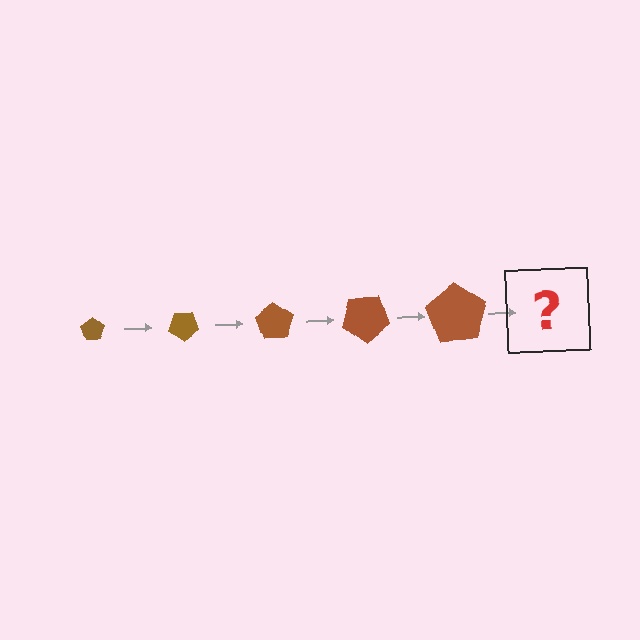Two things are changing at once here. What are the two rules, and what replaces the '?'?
The two rules are that the pentagon grows larger each step and it rotates 35 degrees each step. The '?' should be a pentagon, larger than the previous one and rotated 175 degrees from the start.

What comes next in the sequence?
The next element should be a pentagon, larger than the previous one and rotated 175 degrees from the start.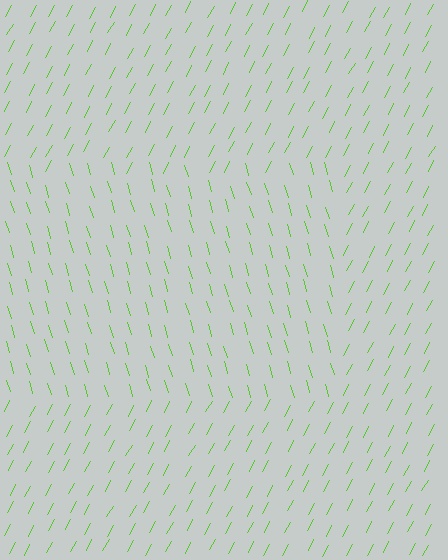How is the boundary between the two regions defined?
The boundary is defined purely by a change in line orientation (approximately 45 degrees difference). All lines are the same color and thickness.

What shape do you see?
I see a rectangle.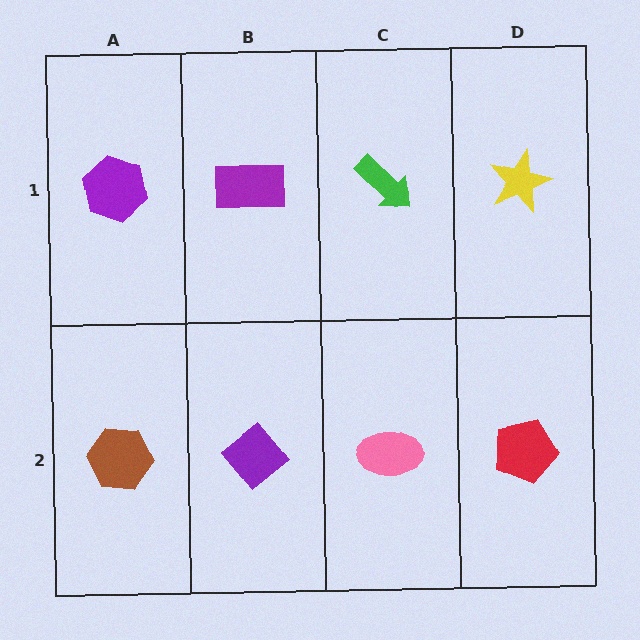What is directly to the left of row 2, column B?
A brown hexagon.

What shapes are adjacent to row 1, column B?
A purple diamond (row 2, column B), a purple hexagon (row 1, column A), a green arrow (row 1, column C).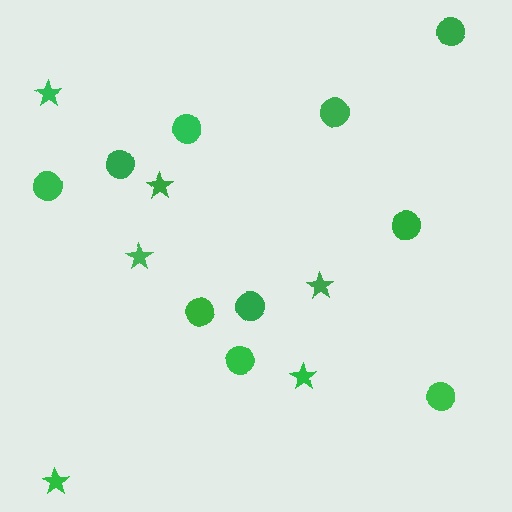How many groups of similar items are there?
There are 2 groups: one group of stars (6) and one group of circles (10).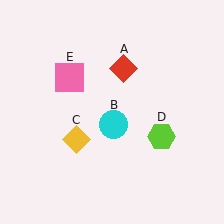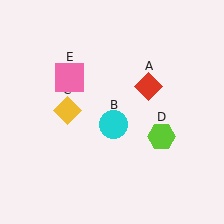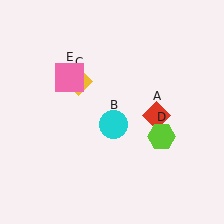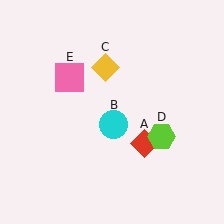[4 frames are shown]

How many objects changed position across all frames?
2 objects changed position: red diamond (object A), yellow diamond (object C).